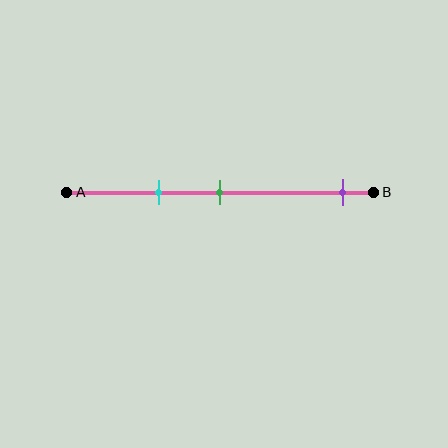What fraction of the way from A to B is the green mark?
The green mark is approximately 50% (0.5) of the way from A to B.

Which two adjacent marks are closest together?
The cyan and green marks are the closest adjacent pair.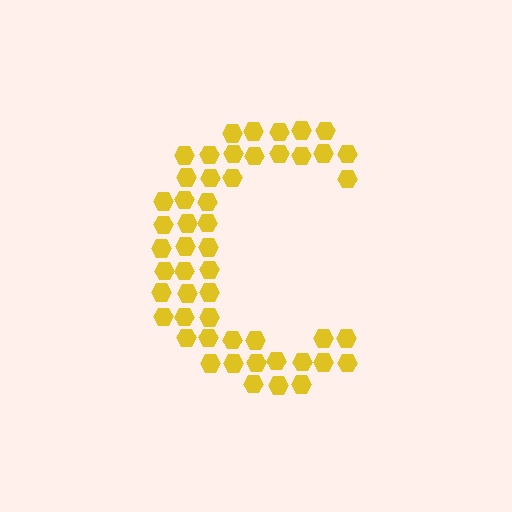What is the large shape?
The large shape is the letter C.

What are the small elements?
The small elements are hexagons.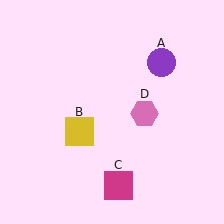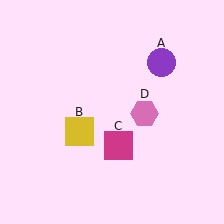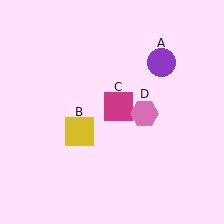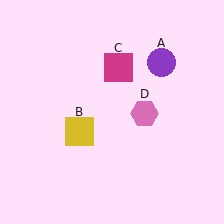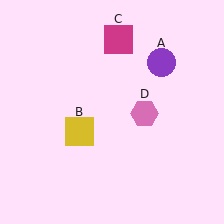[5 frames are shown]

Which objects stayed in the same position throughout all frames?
Purple circle (object A) and yellow square (object B) and pink hexagon (object D) remained stationary.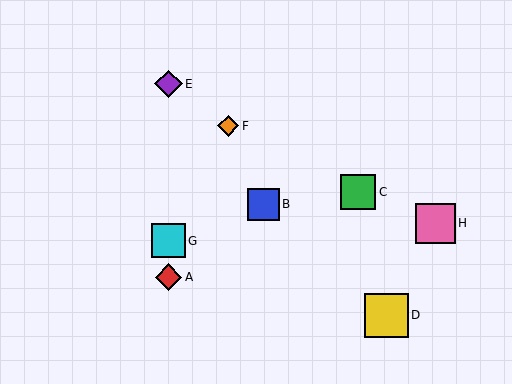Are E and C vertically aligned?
No, E is at x≈168 and C is at x≈358.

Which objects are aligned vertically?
Objects A, E, G are aligned vertically.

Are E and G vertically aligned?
Yes, both are at x≈168.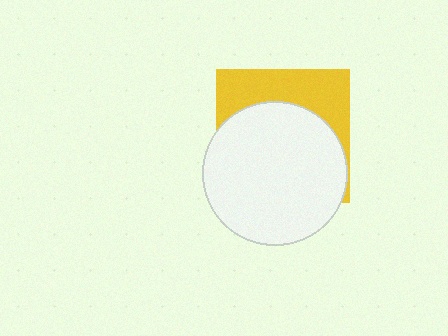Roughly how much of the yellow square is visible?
A small part of it is visible (roughly 34%).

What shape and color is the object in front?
The object in front is a white circle.